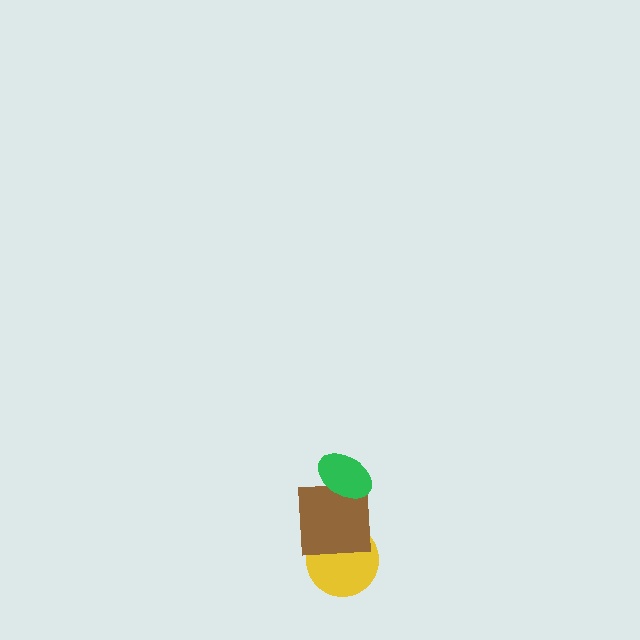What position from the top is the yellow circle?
The yellow circle is 3rd from the top.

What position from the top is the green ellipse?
The green ellipse is 1st from the top.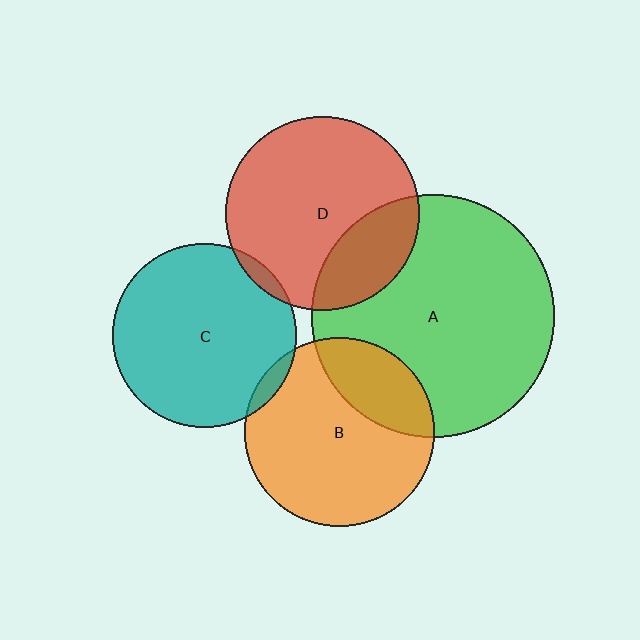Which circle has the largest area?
Circle A (green).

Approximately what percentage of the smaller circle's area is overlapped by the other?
Approximately 25%.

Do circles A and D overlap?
Yes.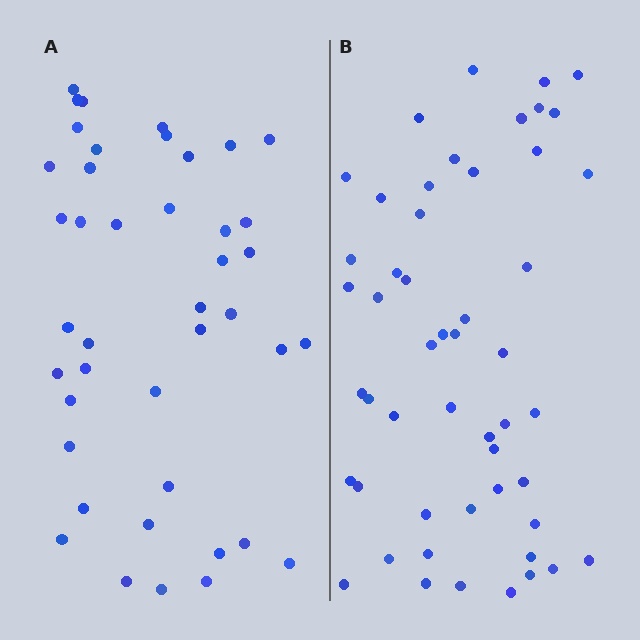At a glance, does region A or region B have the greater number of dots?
Region B (the right region) has more dots.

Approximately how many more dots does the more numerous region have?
Region B has roughly 8 or so more dots than region A.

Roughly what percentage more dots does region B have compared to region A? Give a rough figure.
About 20% more.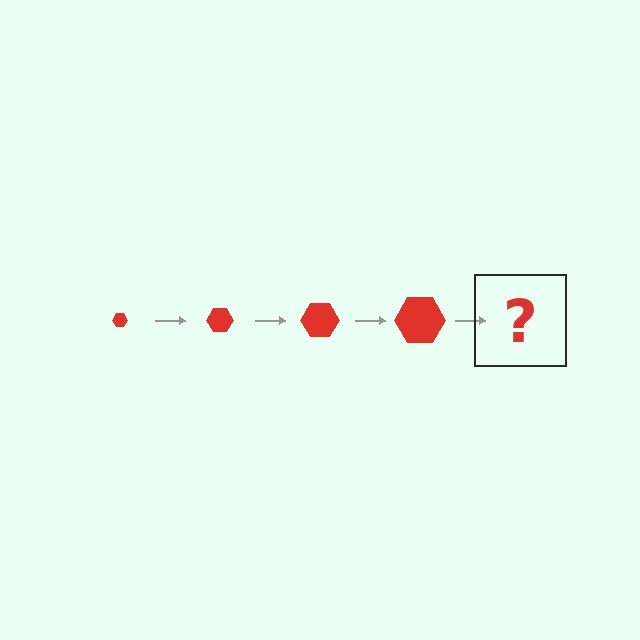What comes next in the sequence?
The next element should be a red hexagon, larger than the previous one.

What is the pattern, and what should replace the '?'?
The pattern is that the hexagon gets progressively larger each step. The '?' should be a red hexagon, larger than the previous one.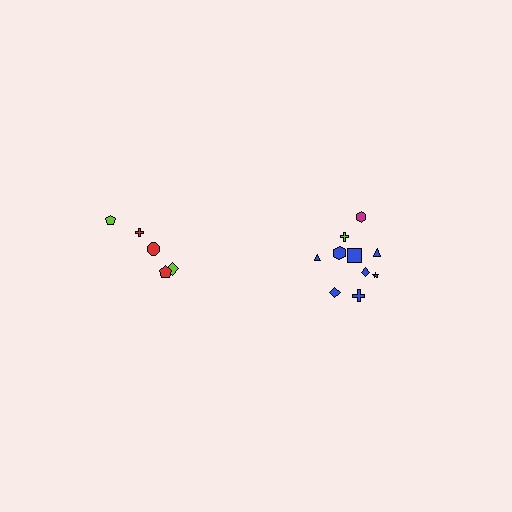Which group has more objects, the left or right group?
The right group.